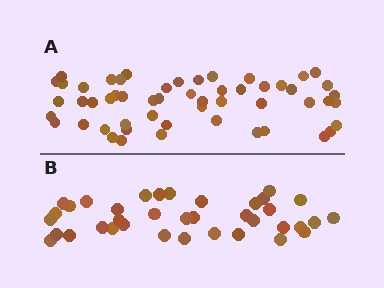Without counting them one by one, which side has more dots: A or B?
Region A (the top region) has more dots.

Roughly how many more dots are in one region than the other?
Region A has approximately 15 more dots than region B.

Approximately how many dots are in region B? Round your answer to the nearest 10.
About 40 dots. (The exact count is 37, which rounds to 40.)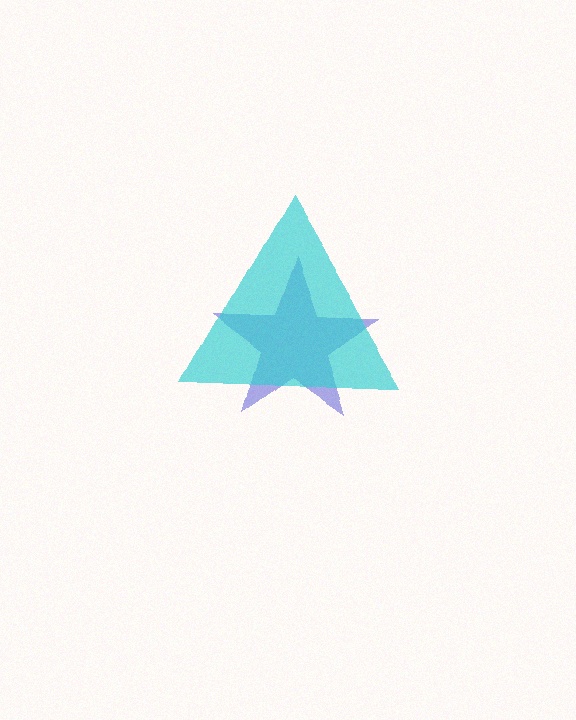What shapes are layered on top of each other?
The layered shapes are: a blue star, a cyan triangle.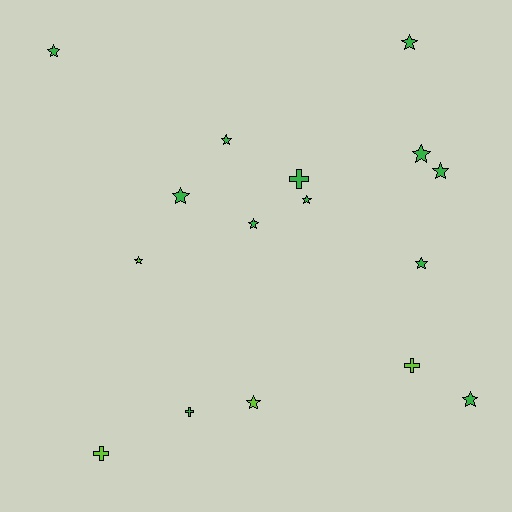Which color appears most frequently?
Green, with 12 objects.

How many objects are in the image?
There are 16 objects.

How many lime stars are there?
There are 2 lime stars.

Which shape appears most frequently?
Star, with 12 objects.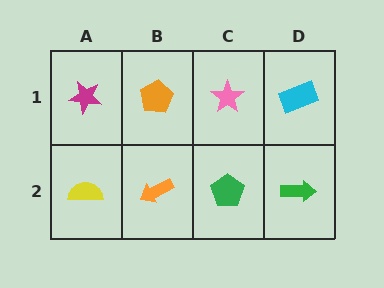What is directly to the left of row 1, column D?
A pink star.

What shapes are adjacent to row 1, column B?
An orange arrow (row 2, column B), a magenta star (row 1, column A), a pink star (row 1, column C).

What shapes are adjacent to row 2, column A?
A magenta star (row 1, column A), an orange arrow (row 2, column B).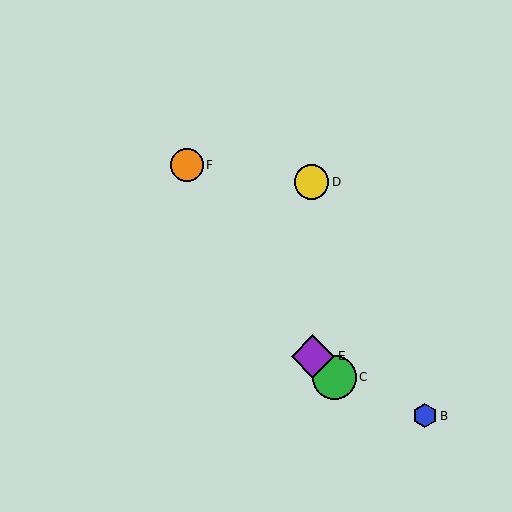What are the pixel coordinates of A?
Object A is at (326, 369).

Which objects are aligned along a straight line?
Objects A, C, E are aligned along a straight line.